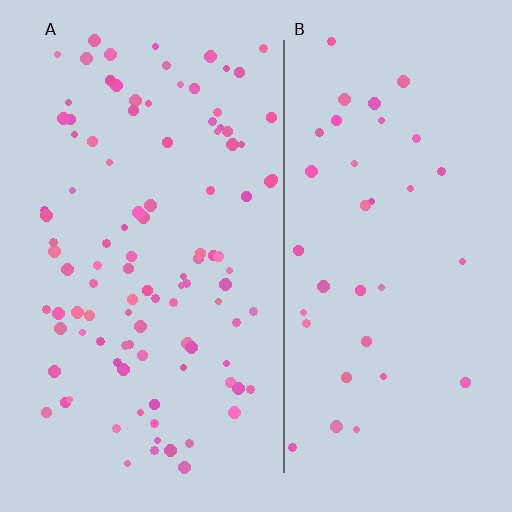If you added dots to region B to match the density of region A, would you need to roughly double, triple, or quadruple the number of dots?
Approximately triple.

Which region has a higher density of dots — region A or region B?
A (the left).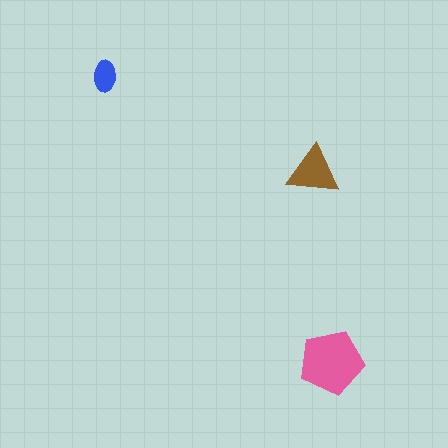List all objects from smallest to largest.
The blue ellipse, the brown triangle, the pink pentagon.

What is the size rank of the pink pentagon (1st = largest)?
1st.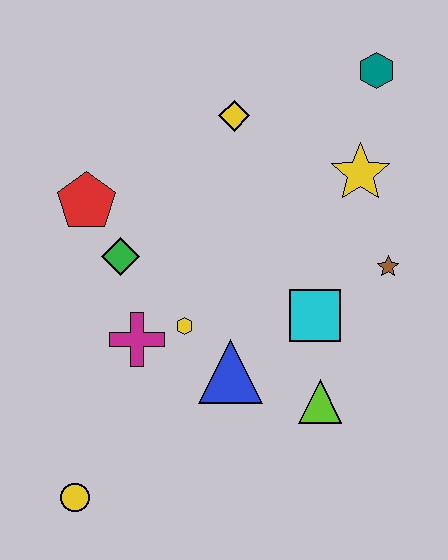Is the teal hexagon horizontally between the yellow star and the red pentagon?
No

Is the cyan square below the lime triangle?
No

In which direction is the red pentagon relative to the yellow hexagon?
The red pentagon is above the yellow hexagon.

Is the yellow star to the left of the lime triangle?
No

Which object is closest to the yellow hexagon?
The magenta cross is closest to the yellow hexagon.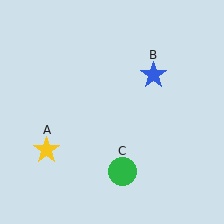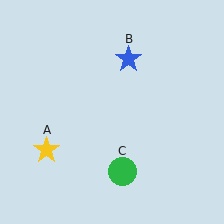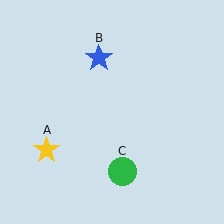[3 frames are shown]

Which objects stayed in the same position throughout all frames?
Yellow star (object A) and green circle (object C) remained stationary.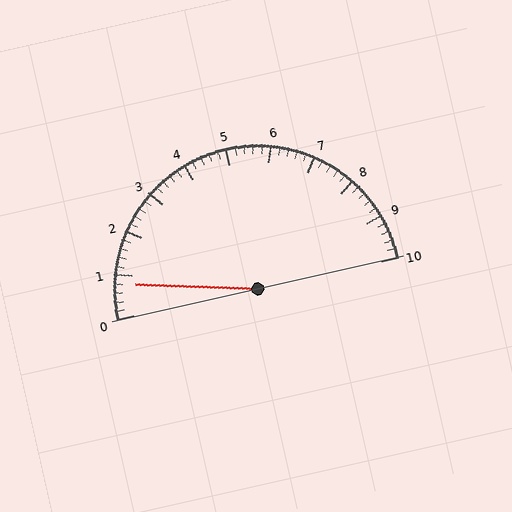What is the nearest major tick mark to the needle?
The nearest major tick mark is 1.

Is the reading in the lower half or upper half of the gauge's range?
The reading is in the lower half of the range (0 to 10).